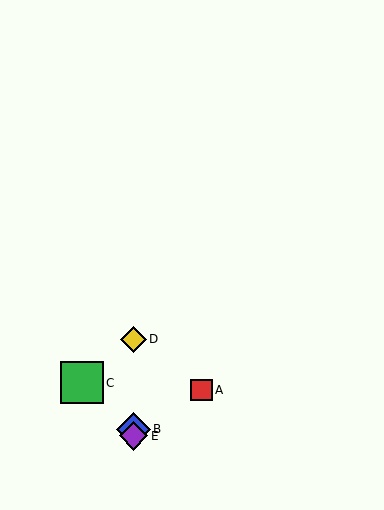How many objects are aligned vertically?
3 objects (B, D, E) are aligned vertically.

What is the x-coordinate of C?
Object C is at x≈82.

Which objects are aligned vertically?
Objects B, D, E are aligned vertically.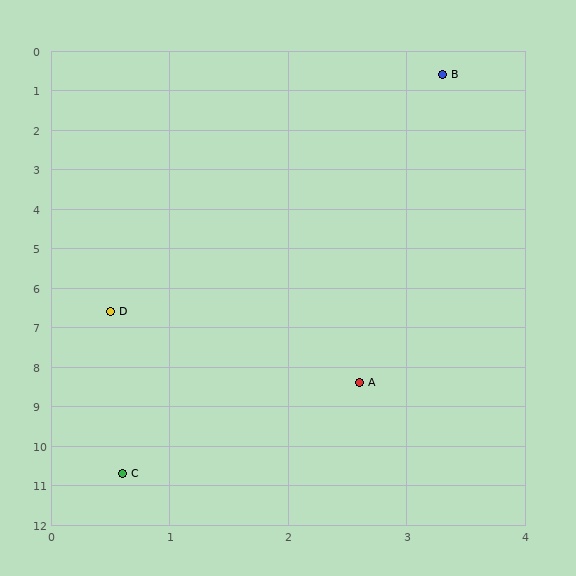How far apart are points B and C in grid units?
Points B and C are about 10.5 grid units apart.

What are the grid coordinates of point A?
Point A is at approximately (2.6, 8.4).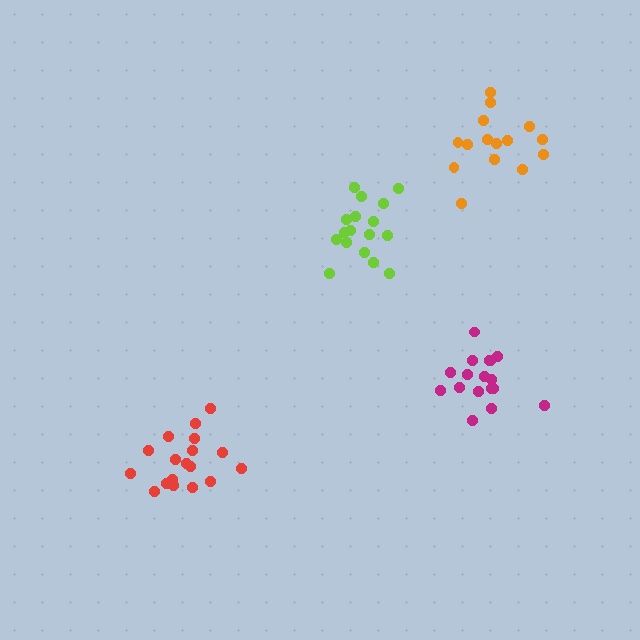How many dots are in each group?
Group 1: 15 dots, Group 2: 18 dots, Group 3: 17 dots, Group 4: 17 dots (67 total).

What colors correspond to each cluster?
The clusters are colored: orange, red, magenta, lime.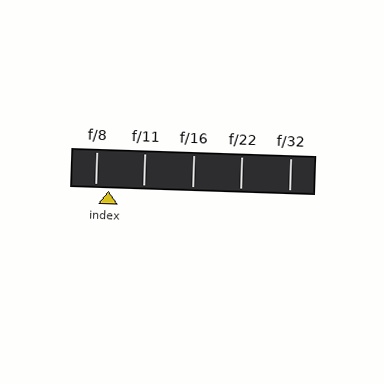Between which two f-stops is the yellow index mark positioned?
The index mark is between f/8 and f/11.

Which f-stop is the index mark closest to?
The index mark is closest to f/8.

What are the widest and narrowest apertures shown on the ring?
The widest aperture shown is f/8 and the narrowest is f/32.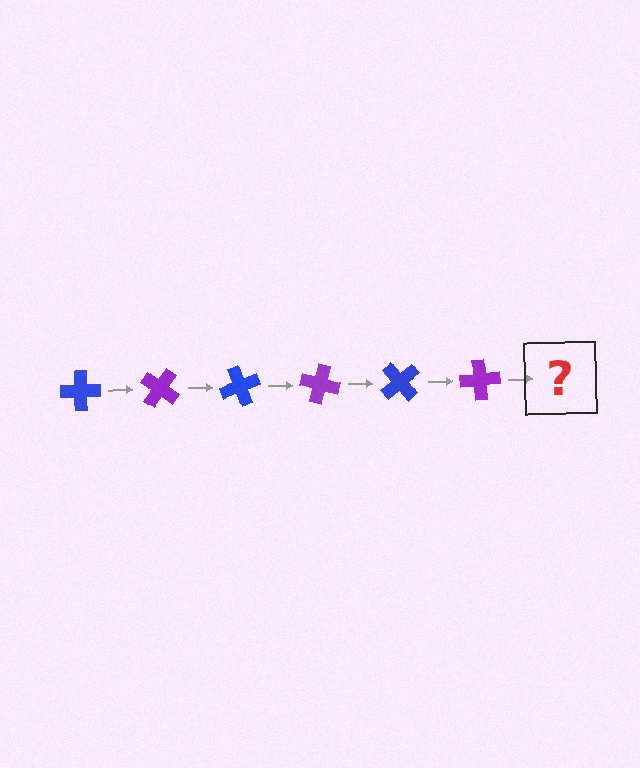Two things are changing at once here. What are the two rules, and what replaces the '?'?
The two rules are that it rotates 35 degrees each step and the color cycles through blue and purple. The '?' should be a blue cross, rotated 210 degrees from the start.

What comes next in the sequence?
The next element should be a blue cross, rotated 210 degrees from the start.